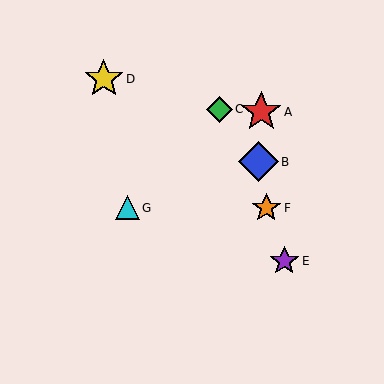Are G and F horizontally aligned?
Yes, both are at y≈208.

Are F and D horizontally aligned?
No, F is at y≈208 and D is at y≈79.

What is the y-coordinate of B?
Object B is at y≈162.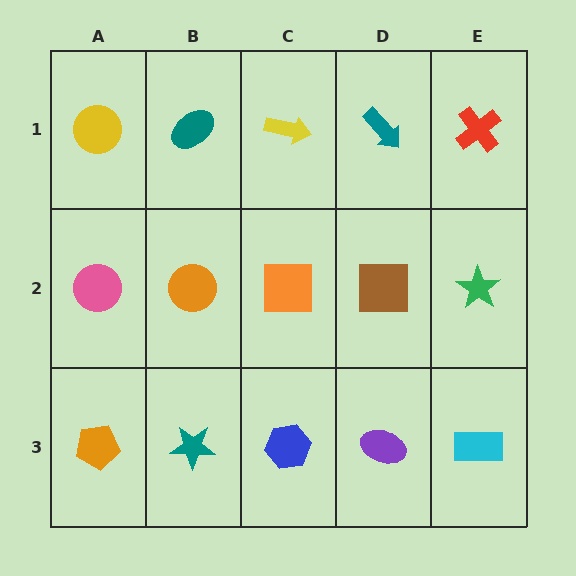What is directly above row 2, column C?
A yellow arrow.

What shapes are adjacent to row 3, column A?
A pink circle (row 2, column A), a teal star (row 3, column B).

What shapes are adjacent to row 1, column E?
A green star (row 2, column E), a teal arrow (row 1, column D).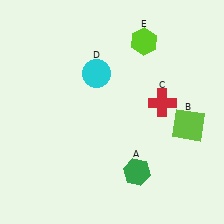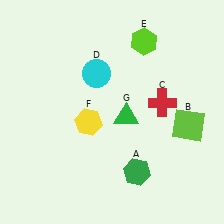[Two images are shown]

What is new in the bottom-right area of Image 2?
A green triangle (G) was added in the bottom-right area of Image 2.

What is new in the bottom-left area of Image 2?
A yellow hexagon (F) was added in the bottom-left area of Image 2.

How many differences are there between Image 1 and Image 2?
There are 2 differences between the two images.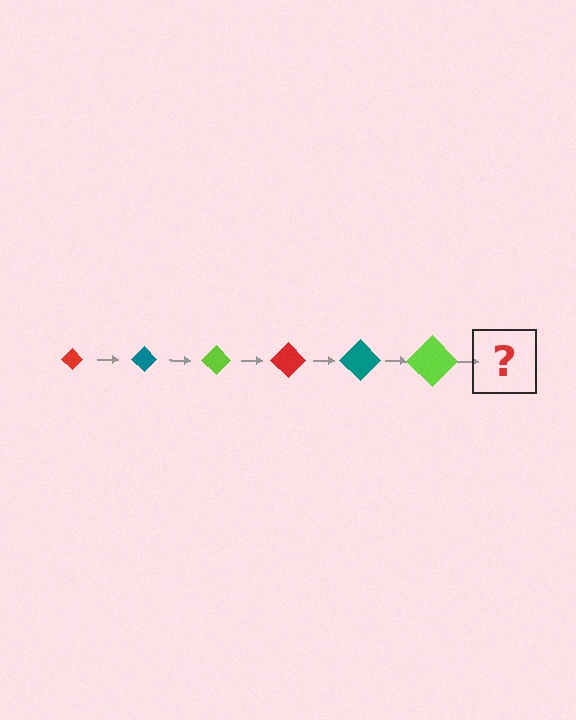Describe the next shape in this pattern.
It should be a red diamond, larger than the previous one.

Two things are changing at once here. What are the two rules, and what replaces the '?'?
The two rules are that the diamond grows larger each step and the color cycles through red, teal, and lime. The '?' should be a red diamond, larger than the previous one.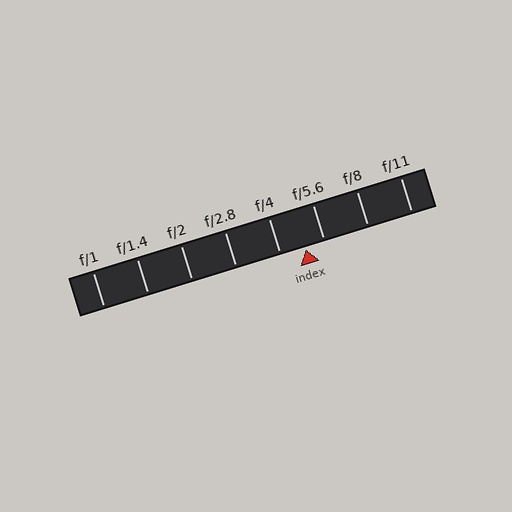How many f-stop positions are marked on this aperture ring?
There are 8 f-stop positions marked.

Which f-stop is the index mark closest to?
The index mark is closest to f/5.6.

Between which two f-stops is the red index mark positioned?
The index mark is between f/4 and f/5.6.